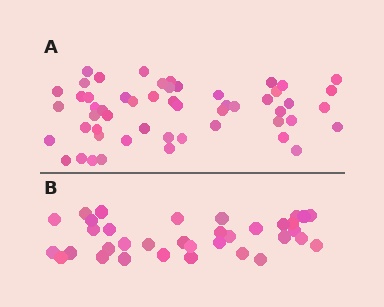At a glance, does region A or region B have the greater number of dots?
Region A (the top region) has more dots.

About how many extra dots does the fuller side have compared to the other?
Region A has approximately 20 more dots than region B.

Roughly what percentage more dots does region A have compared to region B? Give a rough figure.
About 50% more.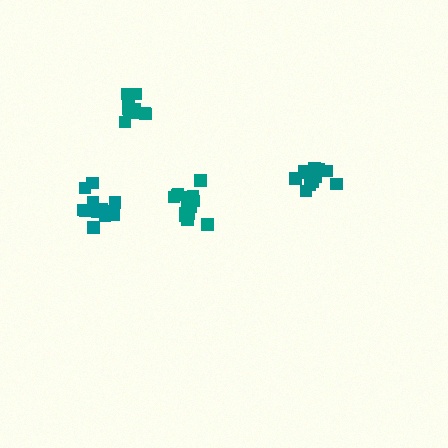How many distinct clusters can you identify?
There are 4 distinct clusters.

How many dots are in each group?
Group 1: 10 dots, Group 2: 14 dots, Group 3: 12 dots, Group 4: 15 dots (51 total).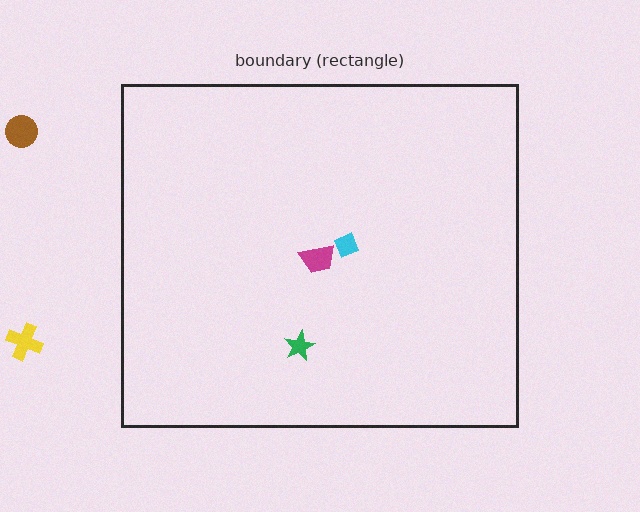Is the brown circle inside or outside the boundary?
Outside.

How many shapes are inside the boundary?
3 inside, 2 outside.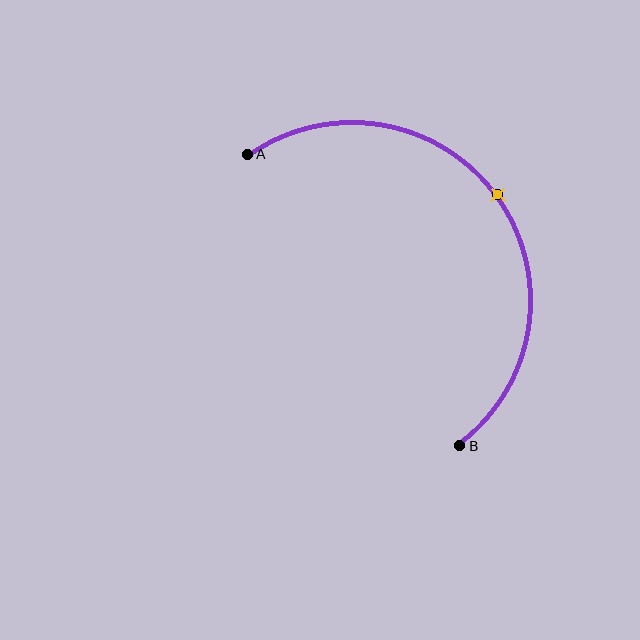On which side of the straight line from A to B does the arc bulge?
The arc bulges above and to the right of the straight line connecting A and B.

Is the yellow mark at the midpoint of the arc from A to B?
Yes. The yellow mark lies on the arc at equal arc-length from both A and B — it is the arc midpoint.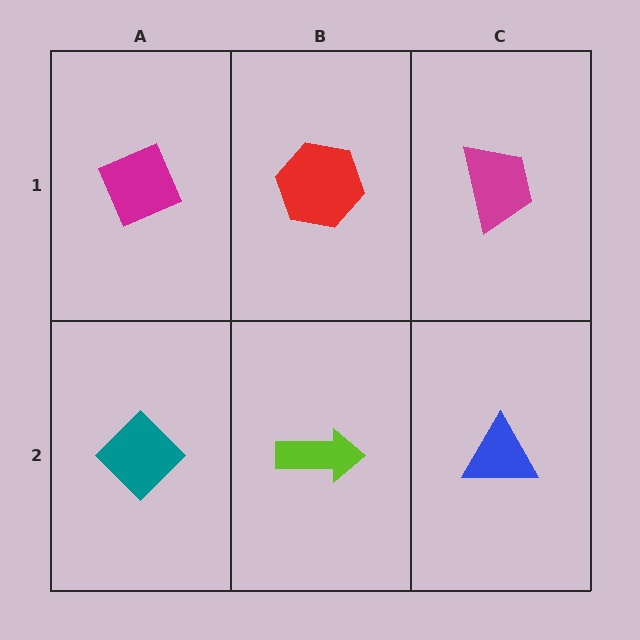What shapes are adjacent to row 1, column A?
A teal diamond (row 2, column A), a red hexagon (row 1, column B).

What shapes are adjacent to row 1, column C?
A blue triangle (row 2, column C), a red hexagon (row 1, column B).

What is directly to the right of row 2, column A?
A lime arrow.